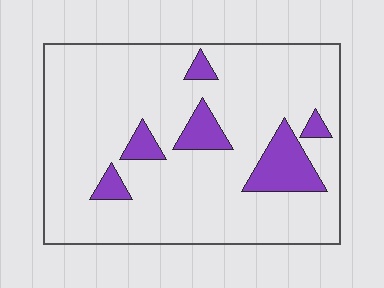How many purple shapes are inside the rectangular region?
6.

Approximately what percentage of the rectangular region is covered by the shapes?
Approximately 15%.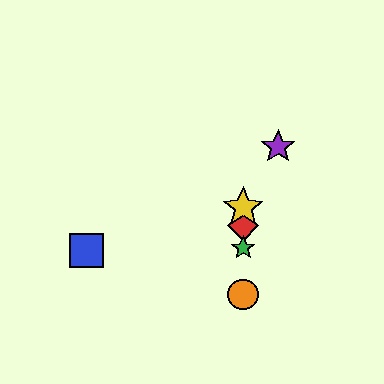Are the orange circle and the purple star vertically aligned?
No, the orange circle is at x≈243 and the purple star is at x≈278.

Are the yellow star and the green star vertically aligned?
Yes, both are at x≈243.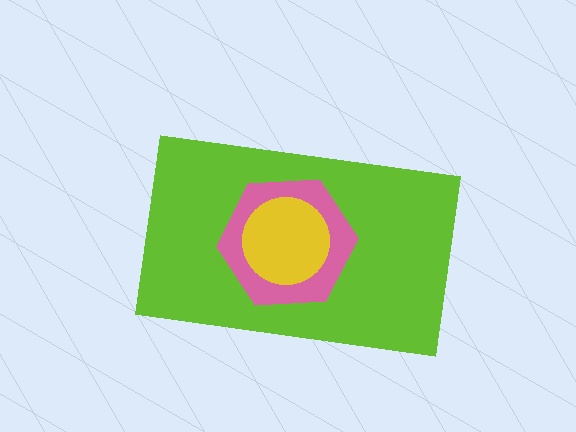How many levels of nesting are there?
3.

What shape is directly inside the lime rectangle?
The pink hexagon.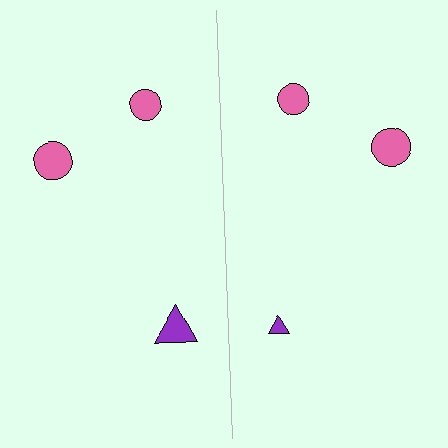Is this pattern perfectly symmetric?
No, the pattern is not perfectly symmetric. The purple triangle on the right side has a different size than its mirror counterpart.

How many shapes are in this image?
There are 6 shapes in this image.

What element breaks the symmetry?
The purple triangle on the right side has a different size than its mirror counterpart.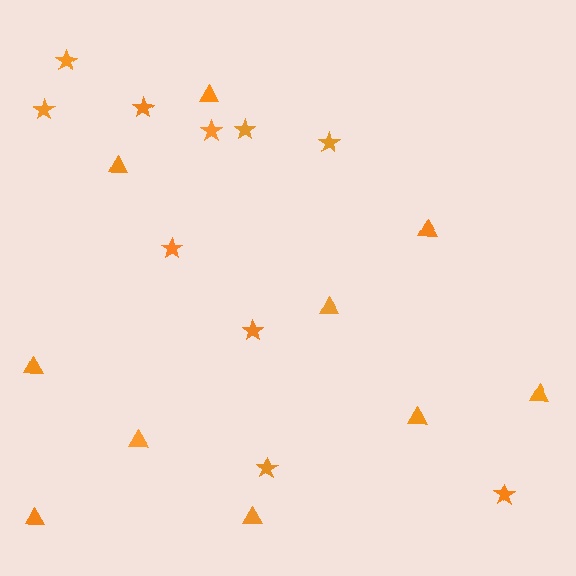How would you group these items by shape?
There are 2 groups: one group of stars (10) and one group of triangles (10).